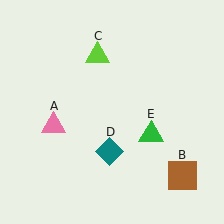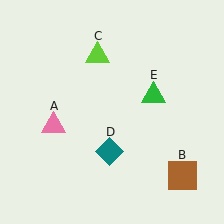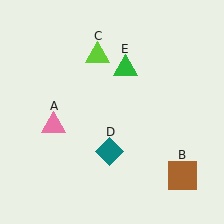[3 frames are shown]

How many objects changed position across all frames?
1 object changed position: green triangle (object E).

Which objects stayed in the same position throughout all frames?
Pink triangle (object A) and brown square (object B) and lime triangle (object C) and teal diamond (object D) remained stationary.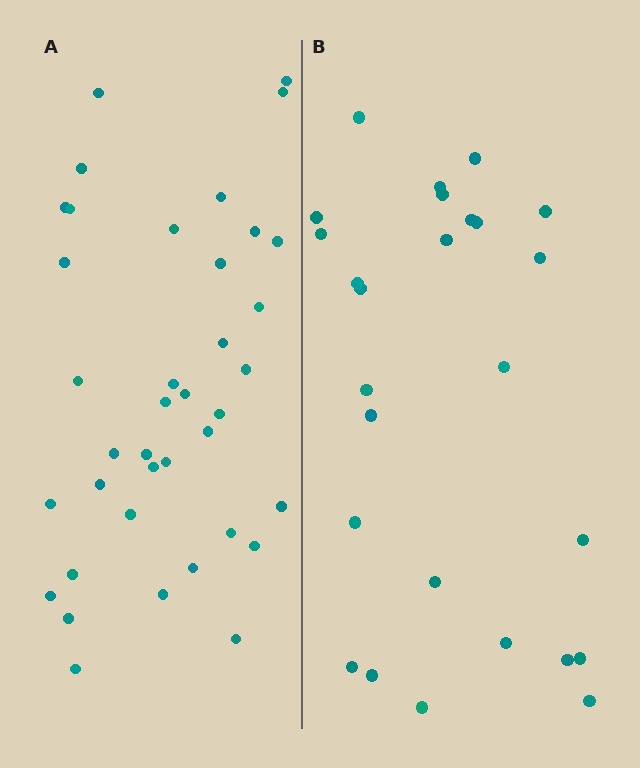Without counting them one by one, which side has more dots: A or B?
Region A (the left region) has more dots.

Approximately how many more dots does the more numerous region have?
Region A has roughly 12 or so more dots than region B.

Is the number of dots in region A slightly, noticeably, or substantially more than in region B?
Region A has substantially more. The ratio is roughly 1.5 to 1.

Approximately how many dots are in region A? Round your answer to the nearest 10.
About 40 dots. (The exact count is 38, which rounds to 40.)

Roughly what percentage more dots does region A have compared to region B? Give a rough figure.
About 45% more.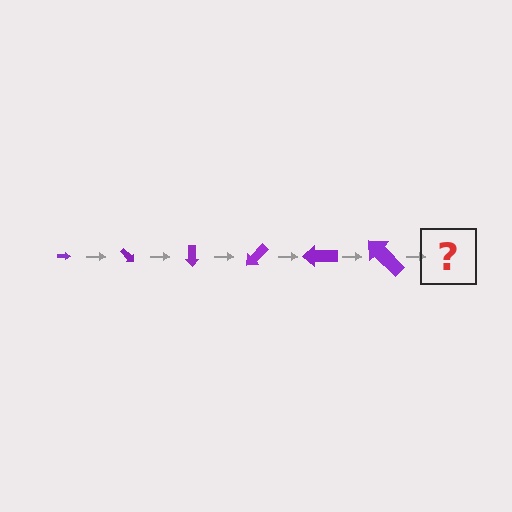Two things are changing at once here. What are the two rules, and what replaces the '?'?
The two rules are that the arrow grows larger each step and it rotates 45 degrees each step. The '?' should be an arrow, larger than the previous one and rotated 270 degrees from the start.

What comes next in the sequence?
The next element should be an arrow, larger than the previous one and rotated 270 degrees from the start.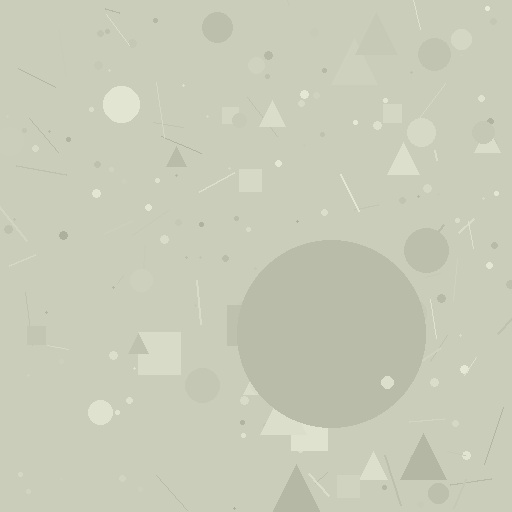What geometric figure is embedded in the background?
A circle is embedded in the background.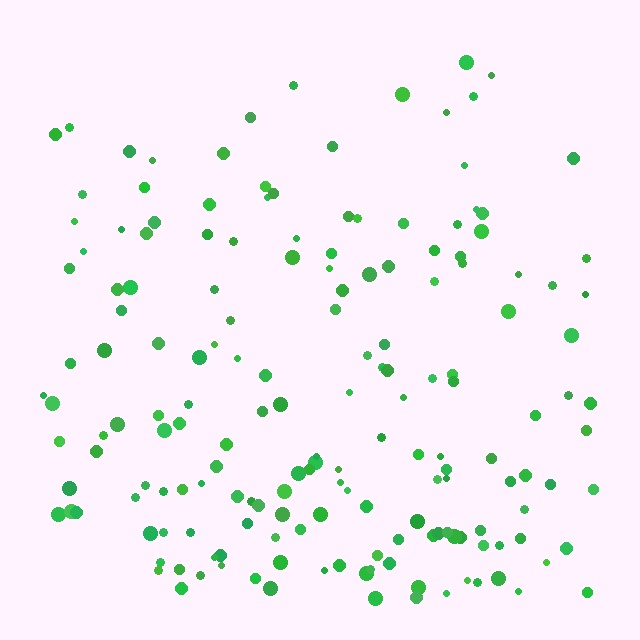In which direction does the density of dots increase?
From top to bottom, with the bottom side densest.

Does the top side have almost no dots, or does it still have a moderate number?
Still a moderate number, just noticeably fewer than the bottom.